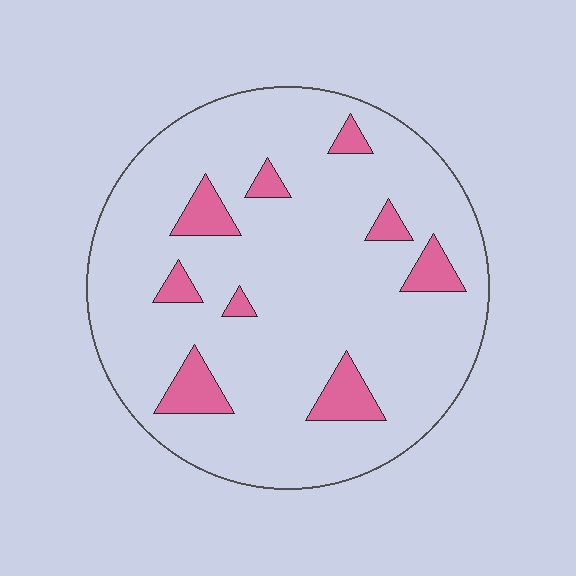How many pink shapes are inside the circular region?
9.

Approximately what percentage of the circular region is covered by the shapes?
Approximately 10%.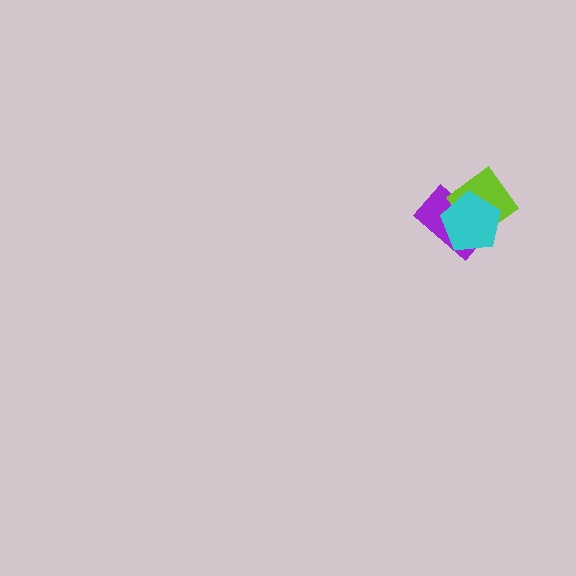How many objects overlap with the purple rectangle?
2 objects overlap with the purple rectangle.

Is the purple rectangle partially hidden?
Yes, it is partially covered by another shape.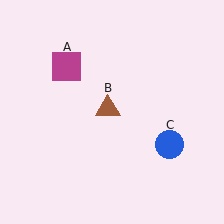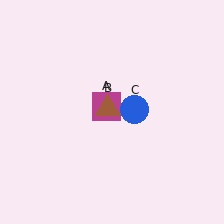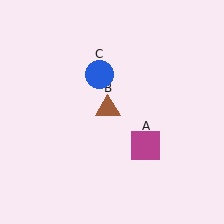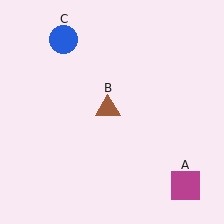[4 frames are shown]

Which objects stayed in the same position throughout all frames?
Brown triangle (object B) remained stationary.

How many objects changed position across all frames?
2 objects changed position: magenta square (object A), blue circle (object C).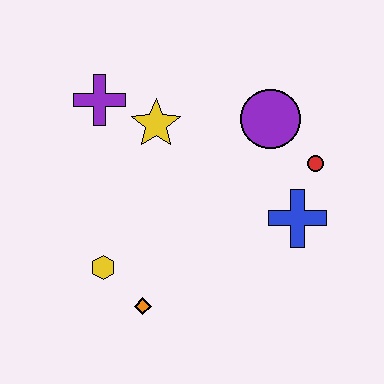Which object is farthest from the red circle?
The yellow hexagon is farthest from the red circle.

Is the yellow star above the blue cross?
Yes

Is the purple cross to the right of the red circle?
No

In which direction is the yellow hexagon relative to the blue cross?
The yellow hexagon is to the left of the blue cross.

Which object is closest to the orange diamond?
The yellow hexagon is closest to the orange diamond.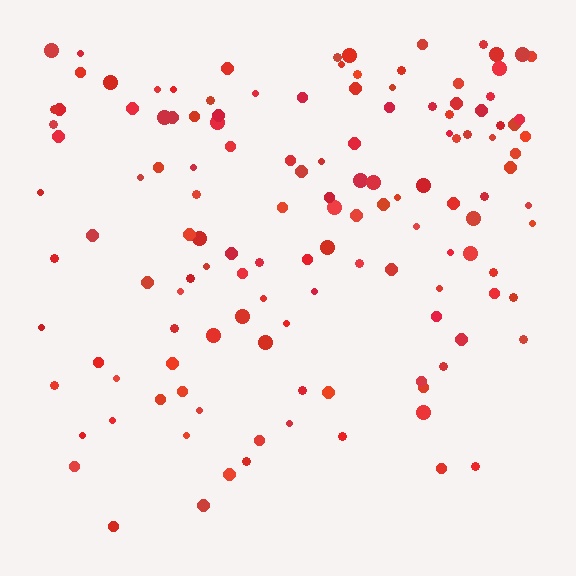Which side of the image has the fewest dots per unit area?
The bottom.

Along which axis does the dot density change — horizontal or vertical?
Vertical.